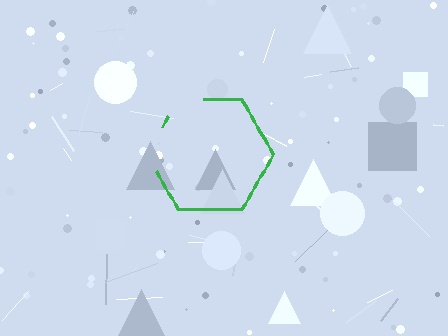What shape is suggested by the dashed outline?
The dashed outline suggests a hexagon.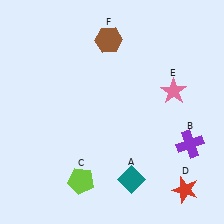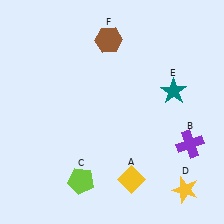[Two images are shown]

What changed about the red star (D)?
In Image 1, D is red. In Image 2, it changed to yellow.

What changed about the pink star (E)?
In Image 1, E is pink. In Image 2, it changed to teal.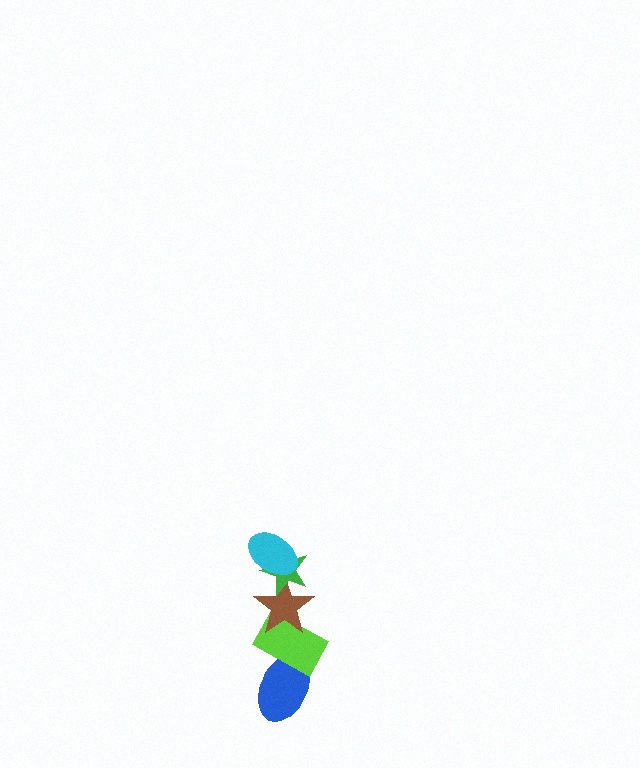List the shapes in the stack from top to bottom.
From top to bottom: the cyan ellipse, the green star, the brown star, the lime rectangle, the blue ellipse.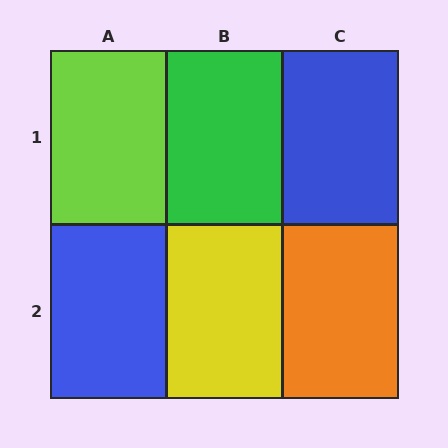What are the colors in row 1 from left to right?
Lime, green, blue.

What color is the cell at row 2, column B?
Yellow.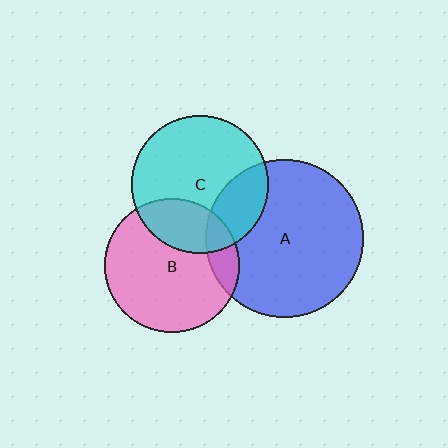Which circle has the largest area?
Circle A (blue).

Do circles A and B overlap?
Yes.